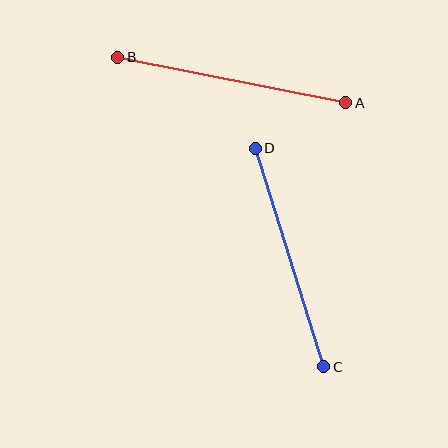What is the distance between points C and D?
The distance is approximately 229 pixels.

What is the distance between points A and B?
The distance is approximately 233 pixels.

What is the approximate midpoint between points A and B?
The midpoint is at approximately (232, 80) pixels.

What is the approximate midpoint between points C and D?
The midpoint is at approximately (290, 257) pixels.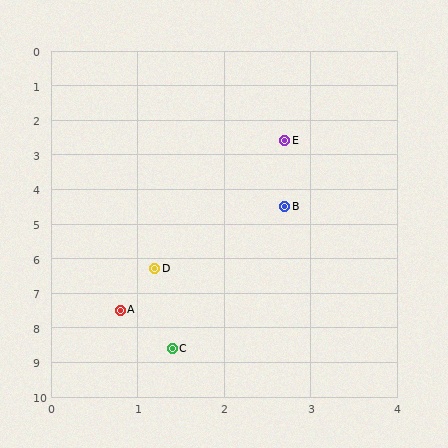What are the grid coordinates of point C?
Point C is at approximately (1.4, 8.6).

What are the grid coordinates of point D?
Point D is at approximately (1.2, 6.3).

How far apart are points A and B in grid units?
Points A and B are about 3.6 grid units apart.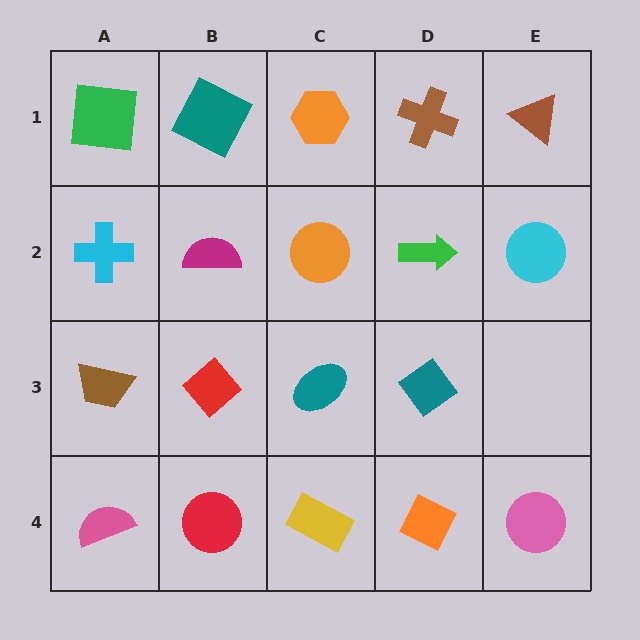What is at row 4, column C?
A yellow rectangle.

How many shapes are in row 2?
5 shapes.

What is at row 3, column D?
A teal diamond.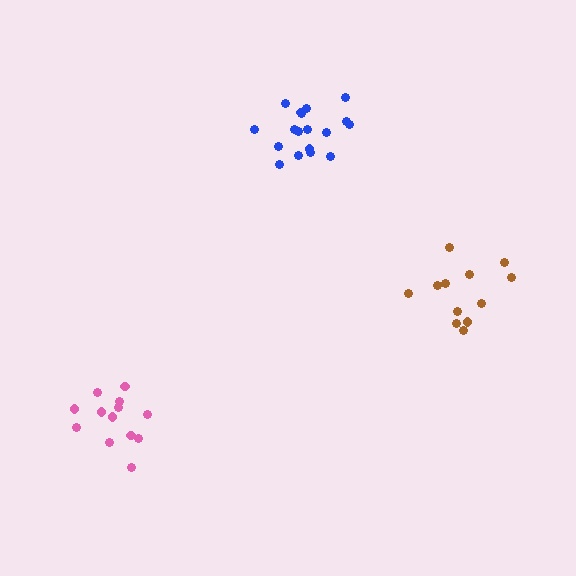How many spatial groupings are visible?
There are 3 spatial groupings.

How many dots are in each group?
Group 1: 18 dots, Group 2: 13 dots, Group 3: 12 dots (43 total).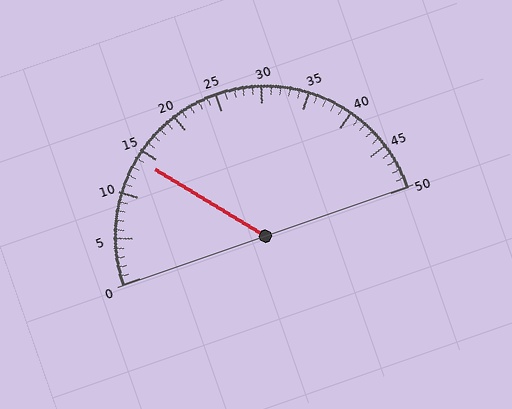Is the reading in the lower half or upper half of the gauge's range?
The reading is in the lower half of the range (0 to 50).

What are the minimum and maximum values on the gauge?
The gauge ranges from 0 to 50.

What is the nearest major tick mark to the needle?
The nearest major tick mark is 15.